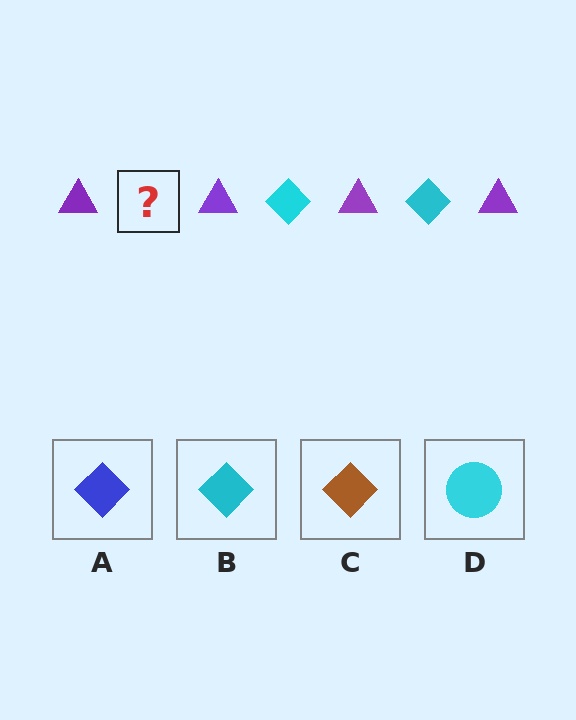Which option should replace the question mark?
Option B.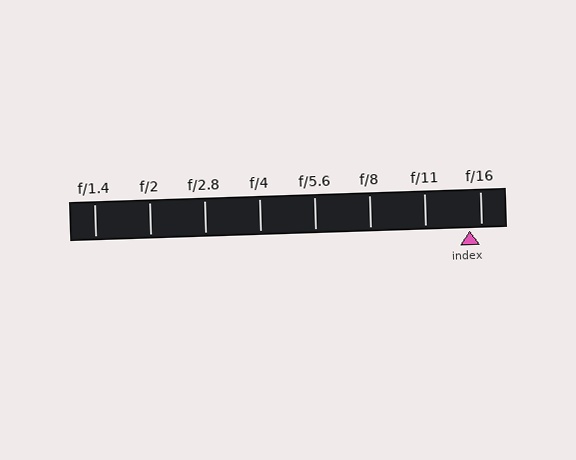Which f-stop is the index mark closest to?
The index mark is closest to f/16.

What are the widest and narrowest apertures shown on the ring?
The widest aperture shown is f/1.4 and the narrowest is f/16.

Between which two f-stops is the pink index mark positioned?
The index mark is between f/11 and f/16.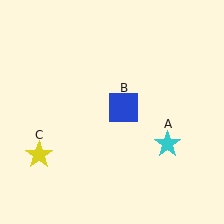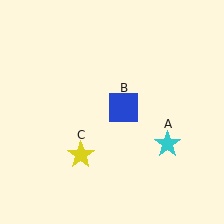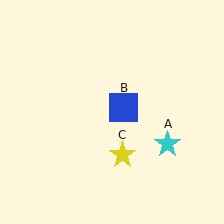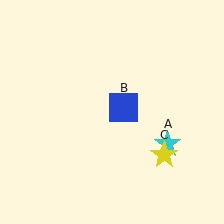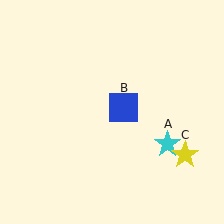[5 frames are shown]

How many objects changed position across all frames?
1 object changed position: yellow star (object C).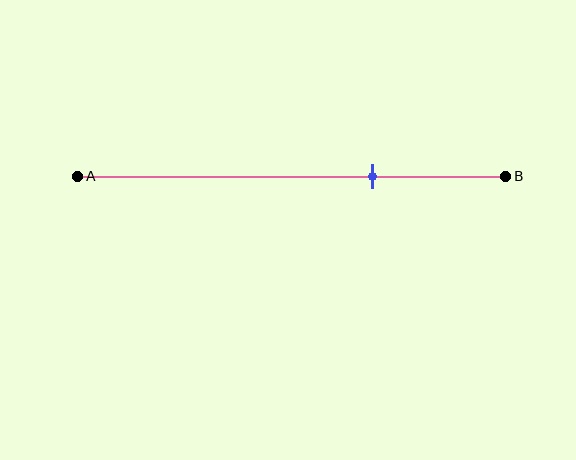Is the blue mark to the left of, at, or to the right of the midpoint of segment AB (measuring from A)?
The blue mark is to the right of the midpoint of segment AB.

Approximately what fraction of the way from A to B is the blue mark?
The blue mark is approximately 70% of the way from A to B.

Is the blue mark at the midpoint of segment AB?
No, the mark is at about 70% from A, not at the 50% midpoint.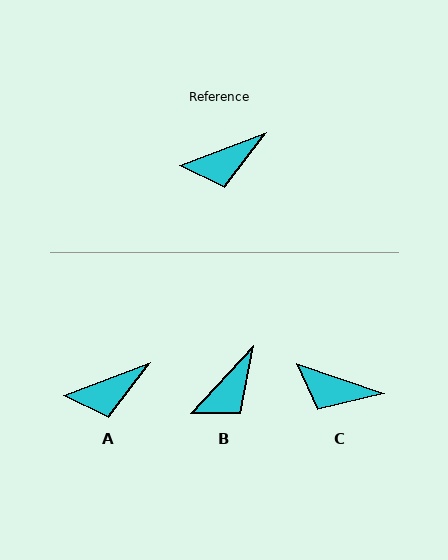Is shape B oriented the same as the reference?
No, it is off by about 26 degrees.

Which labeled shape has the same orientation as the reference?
A.